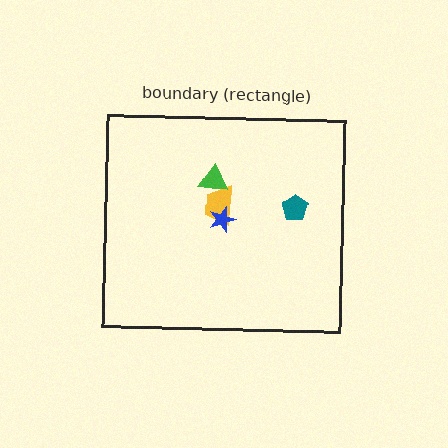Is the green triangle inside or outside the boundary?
Inside.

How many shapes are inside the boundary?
4 inside, 0 outside.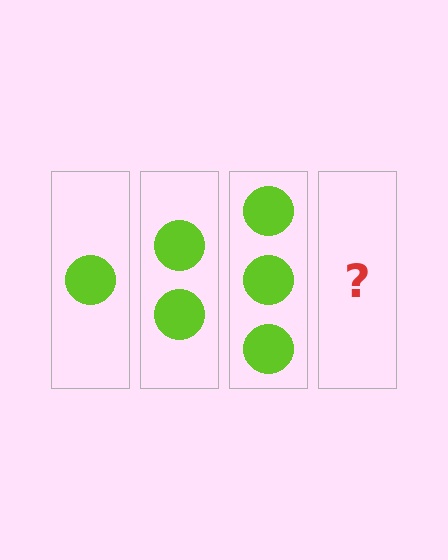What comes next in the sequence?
The next element should be 4 circles.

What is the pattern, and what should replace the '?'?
The pattern is that each step adds one more circle. The '?' should be 4 circles.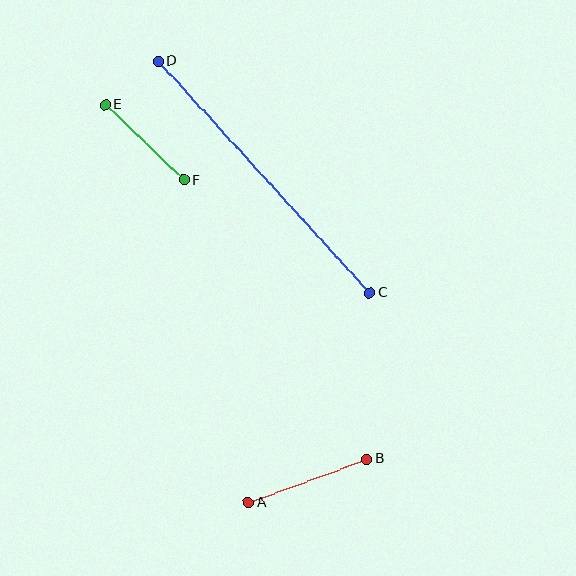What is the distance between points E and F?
The distance is approximately 108 pixels.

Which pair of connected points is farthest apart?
Points C and D are farthest apart.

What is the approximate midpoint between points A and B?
The midpoint is at approximately (308, 481) pixels.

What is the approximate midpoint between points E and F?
The midpoint is at approximately (145, 142) pixels.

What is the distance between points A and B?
The distance is approximately 126 pixels.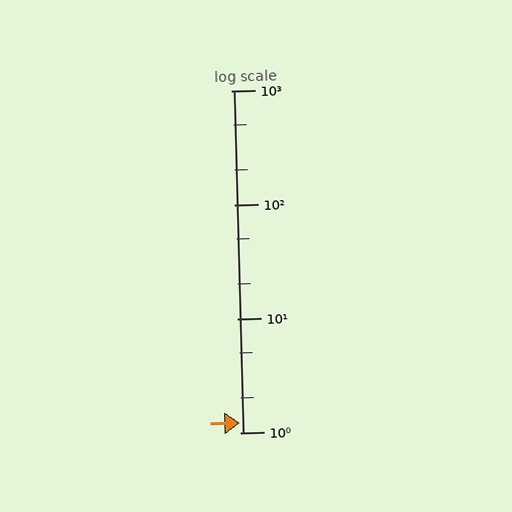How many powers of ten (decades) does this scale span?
The scale spans 3 decades, from 1 to 1000.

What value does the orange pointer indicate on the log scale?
The pointer indicates approximately 1.2.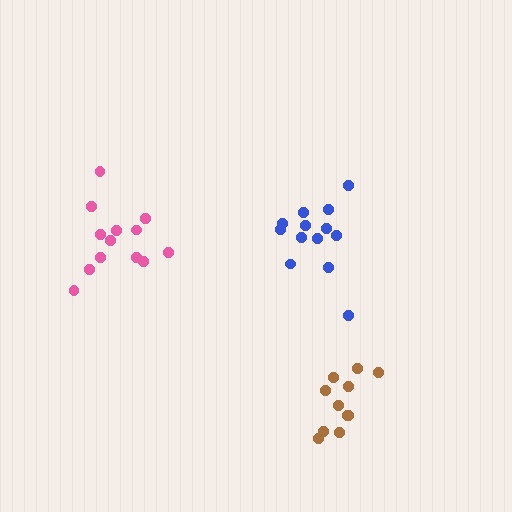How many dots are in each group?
Group 1: 11 dots, Group 2: 13 dots, Group 3: 13 dots (37 total).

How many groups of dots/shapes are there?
There are 3 groups.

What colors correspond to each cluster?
The clusters are colored: brown, pink, blue.